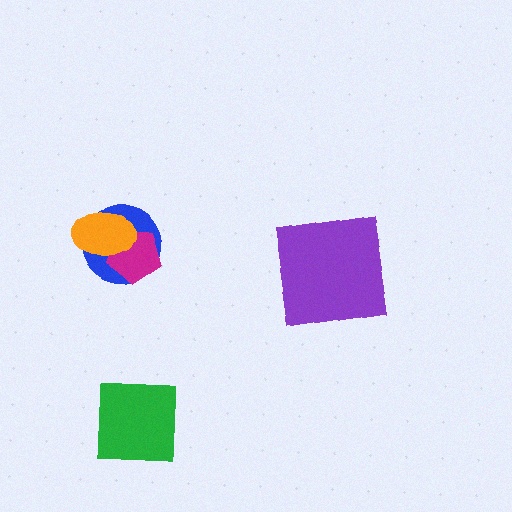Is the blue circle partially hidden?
Yes, it is partially covered by another shape.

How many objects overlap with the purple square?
0 objects overlap with the purple square.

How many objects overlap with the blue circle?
2 objects overlap with the blue circle.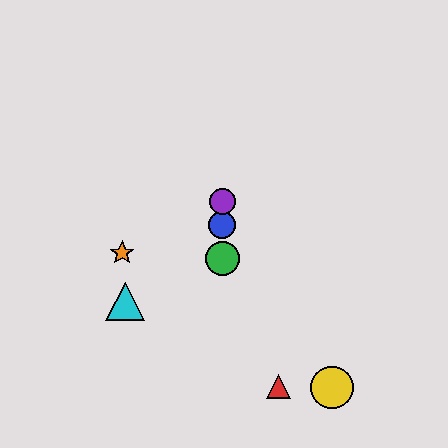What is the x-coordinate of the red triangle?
The red triangle is at x≈279.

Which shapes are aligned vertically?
The blue circle, the green circle, the purple circle are aligned vertically.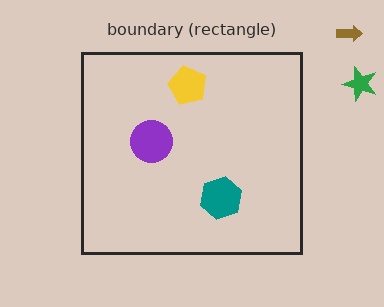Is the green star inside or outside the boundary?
Outside.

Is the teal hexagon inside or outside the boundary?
Inside.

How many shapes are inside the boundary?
3 inside, 2 outside.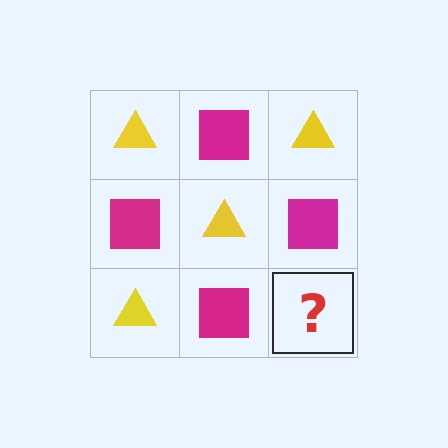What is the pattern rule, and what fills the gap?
The rule is that it alternates yellow triangle and magenta square in a checkerboard pattern. The gap should be filled with a yellow triangle.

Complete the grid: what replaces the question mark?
The question mark should be replaced with a yellow triangle.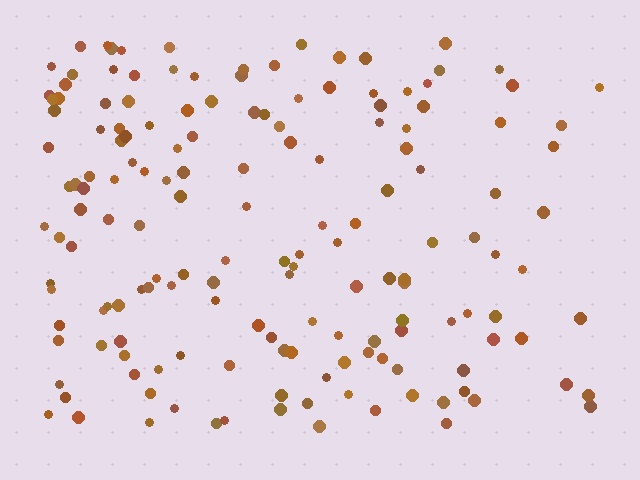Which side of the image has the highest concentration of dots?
The left.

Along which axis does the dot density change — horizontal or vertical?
Horizontal.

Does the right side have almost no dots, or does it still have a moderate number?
Still a moderate number, just noticeably fewer than the left.